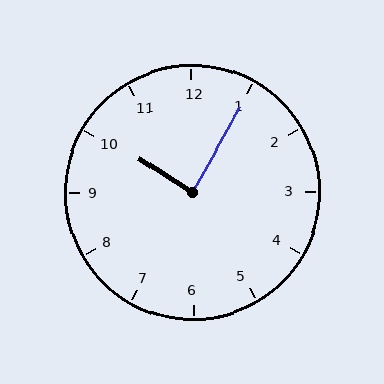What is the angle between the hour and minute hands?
Approximately 88 degrees.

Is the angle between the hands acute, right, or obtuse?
It is right.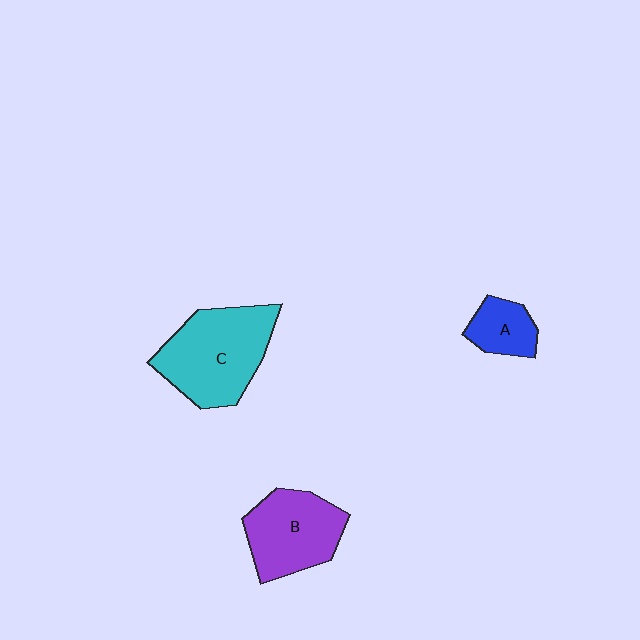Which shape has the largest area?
Shape C (cyan).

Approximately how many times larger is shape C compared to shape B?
Approximately 1.3 times.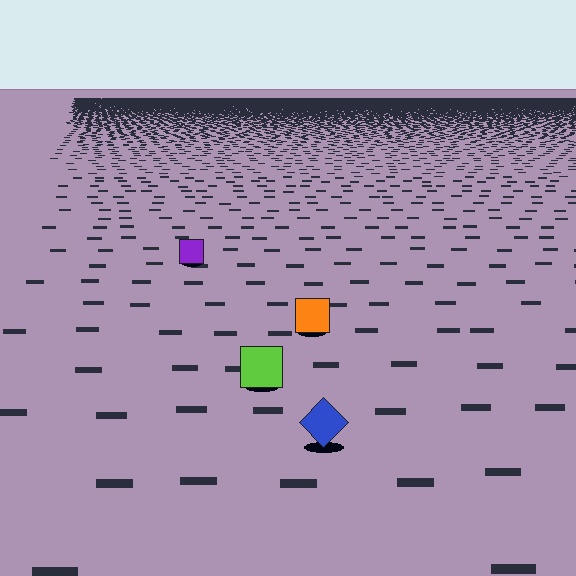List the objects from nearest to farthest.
From nearest to farthest: the blue diamond, the lime square, the orange square, the purple square.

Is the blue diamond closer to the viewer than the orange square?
Yes. The blue diamond is closer — you can tell from the texture gradient: the ground texture is coarser near it.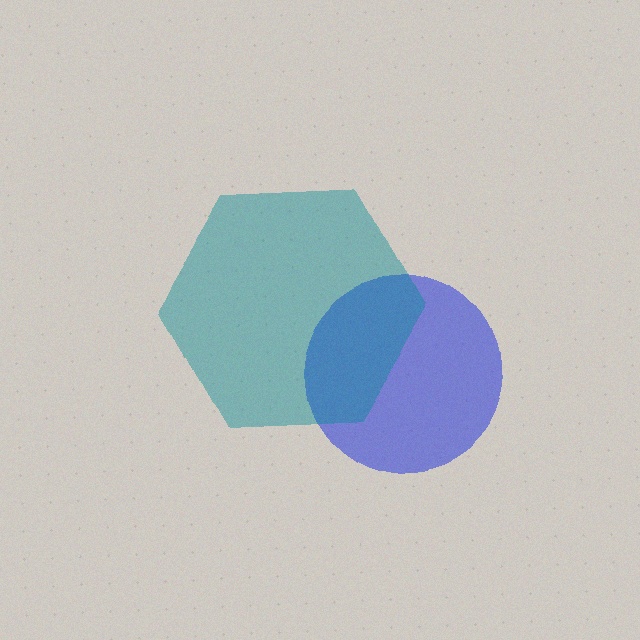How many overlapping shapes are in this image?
There are 2 overlapping shapes in the image.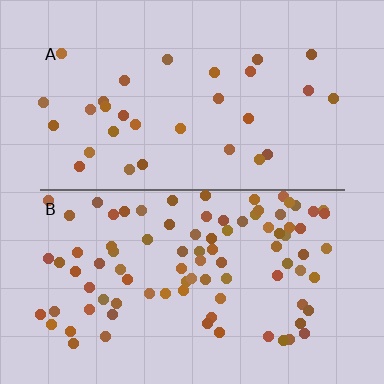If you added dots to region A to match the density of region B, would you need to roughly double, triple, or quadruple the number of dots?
Approximately triple.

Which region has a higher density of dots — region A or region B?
B (the bottom).